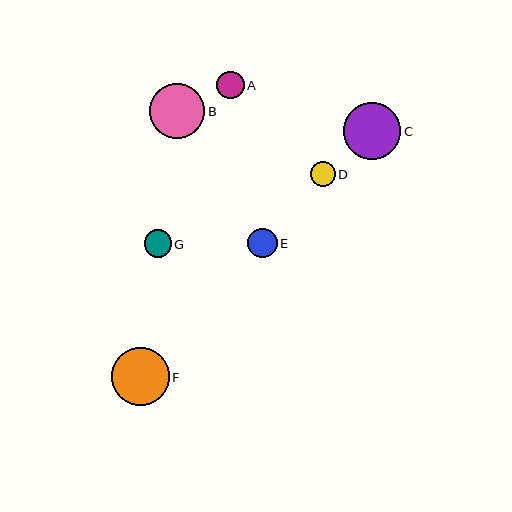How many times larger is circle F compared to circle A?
Circle F is approximately 2.1 times the size of circle A.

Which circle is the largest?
Circle F is the largest with a size of approximately 57 pixels.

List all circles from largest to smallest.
From largest to smallest: F, C, B, E, A, G, D.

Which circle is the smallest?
Circle D is the smallest with a size of approximately 25 pixels.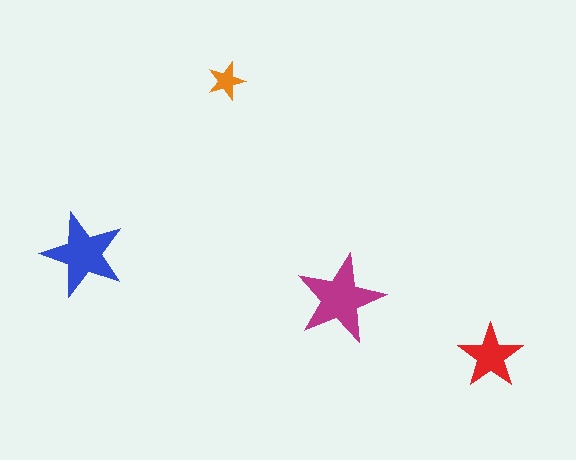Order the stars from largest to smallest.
the magenta one, the blue one, the red one, the orange one.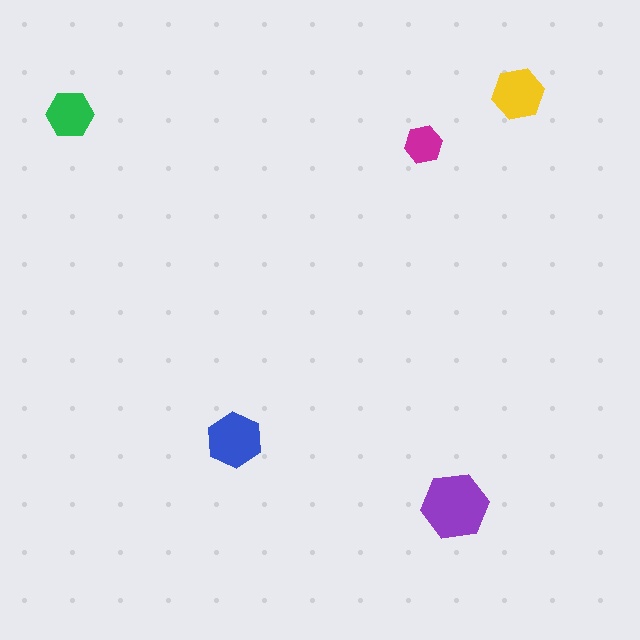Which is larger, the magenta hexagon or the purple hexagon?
The purple one.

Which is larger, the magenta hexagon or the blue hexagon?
The blue one.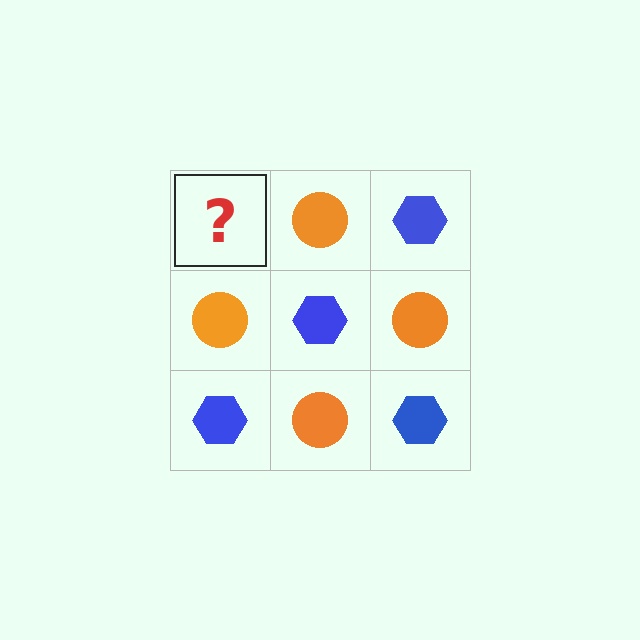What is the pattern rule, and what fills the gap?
The rule is that it alternates blue hexagon and orange circle in a checkerboard pattern. The gap should be filled with a blue hexagon.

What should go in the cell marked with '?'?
The missing cell should contain a blue hexagon.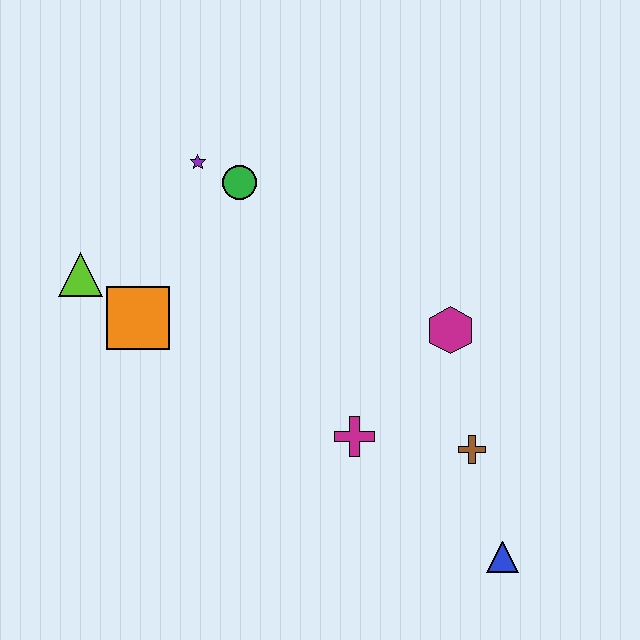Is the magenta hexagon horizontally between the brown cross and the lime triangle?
Yes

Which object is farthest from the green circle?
The blue triangle is farthest from the green circle.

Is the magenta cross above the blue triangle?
Yes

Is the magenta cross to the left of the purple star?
No